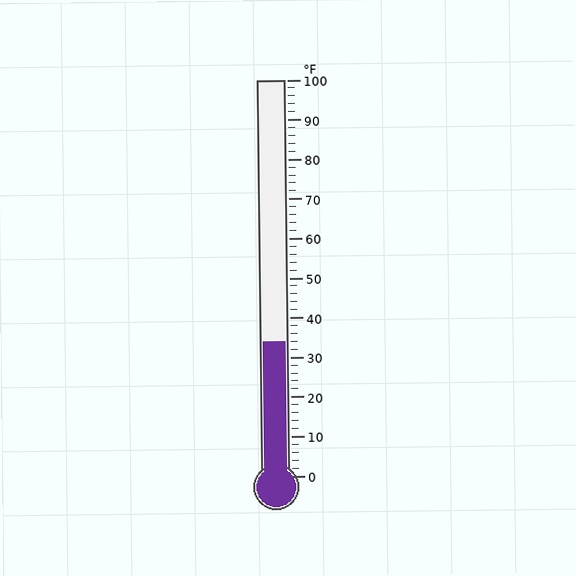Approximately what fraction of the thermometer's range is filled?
The thermometer is filled to approximately 35% of its range.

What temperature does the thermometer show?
The thermometer shows approximately 34°F.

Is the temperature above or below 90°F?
The temperature is below 90°F.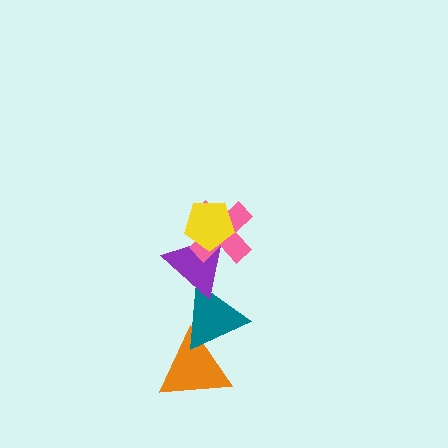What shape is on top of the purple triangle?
The pink cross is on top of the purple triangle.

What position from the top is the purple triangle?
The purple triangle is 3rd from the top.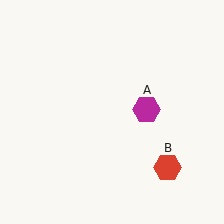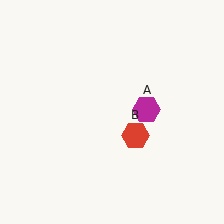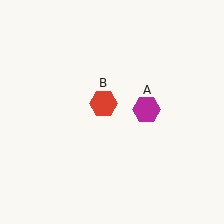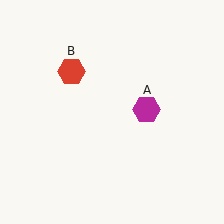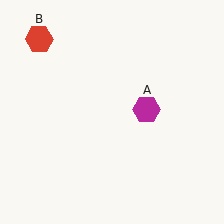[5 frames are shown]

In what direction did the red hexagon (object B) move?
The red hexagon (object B) moved up and to the left.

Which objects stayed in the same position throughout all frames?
Magenta hexagon (object A) remained stationary.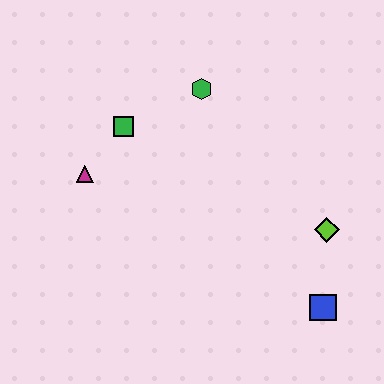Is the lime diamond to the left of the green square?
No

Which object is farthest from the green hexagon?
The blue square is farthest from the green hexagon.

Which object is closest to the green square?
The magenta triangle is closest to the green square.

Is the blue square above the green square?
No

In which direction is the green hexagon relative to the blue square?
The green hexagon is above the blue square.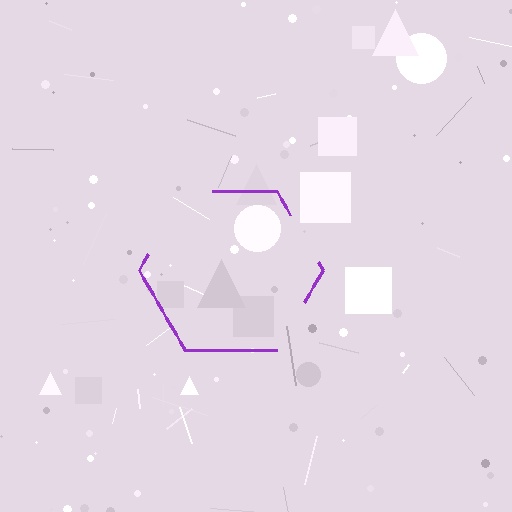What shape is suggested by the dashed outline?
The dashed outline suggests a hexagon.